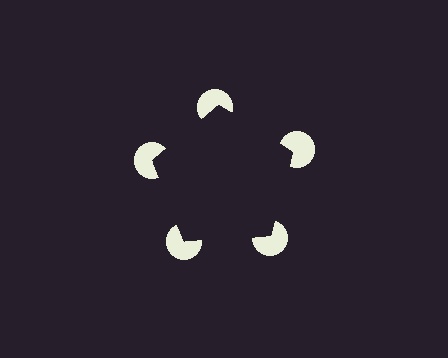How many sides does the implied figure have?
5 sides.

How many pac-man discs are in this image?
There are 5 — one at each vertex of the illusory pentagon.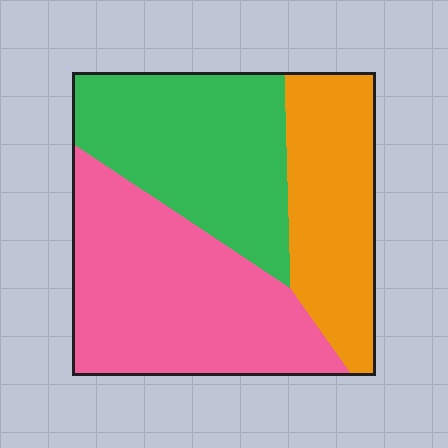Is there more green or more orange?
Green.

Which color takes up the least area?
Orange, at roughly 25%.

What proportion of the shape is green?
Green takes up about one third (1/3) of the shape.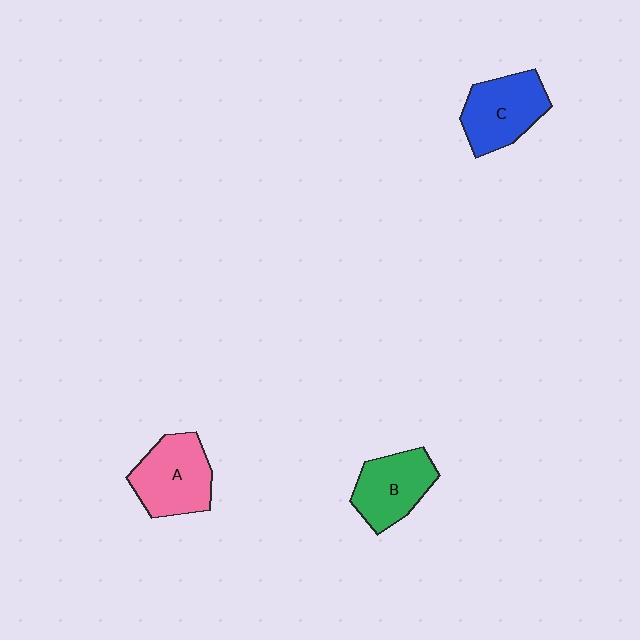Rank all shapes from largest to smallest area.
From largest to smallest: A (pink), C (blue), B (green).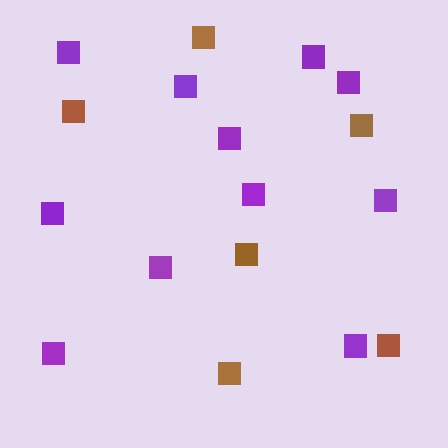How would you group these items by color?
There are 2 groups: one group of brown squares (6) and one group of purple squares (11).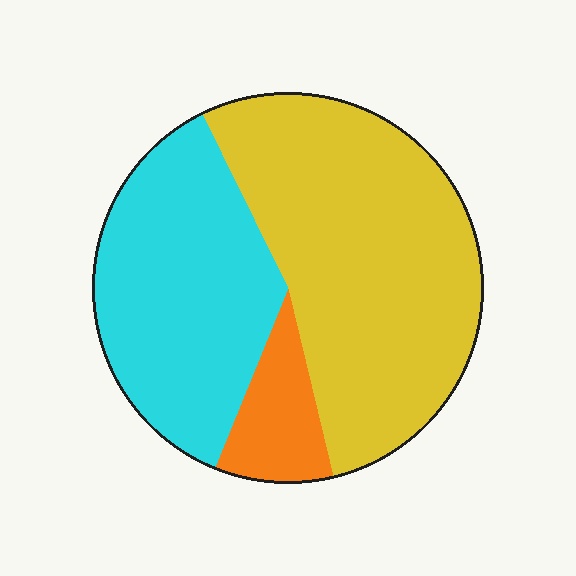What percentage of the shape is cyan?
Cyan takes up about three eighths (3/8) of the shape.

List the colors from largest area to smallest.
From largest to smallest: yellow, cyan, orange.